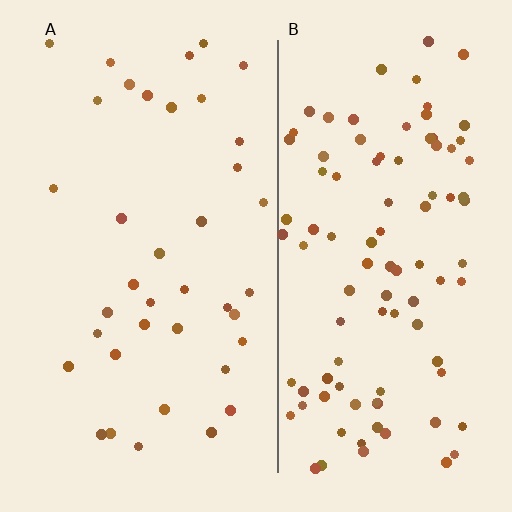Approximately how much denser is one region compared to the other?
Approximately 2.6× — region B over region A.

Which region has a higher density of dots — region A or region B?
B (the right).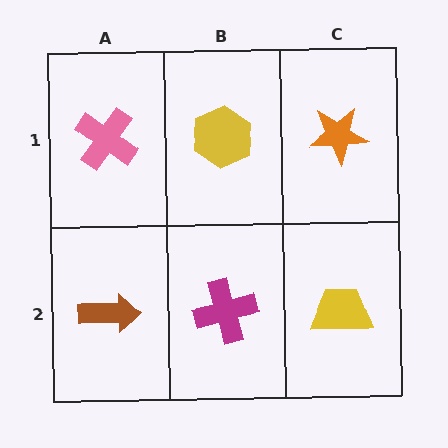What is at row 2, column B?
A magenta cross.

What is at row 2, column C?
A yellow trapezoid.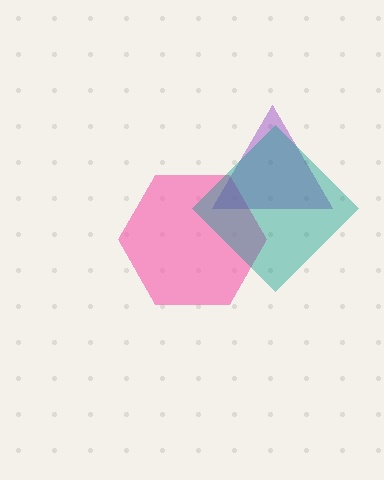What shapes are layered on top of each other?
The layered shapes are: a pink hexagon, a purple triangle, a teal diamond.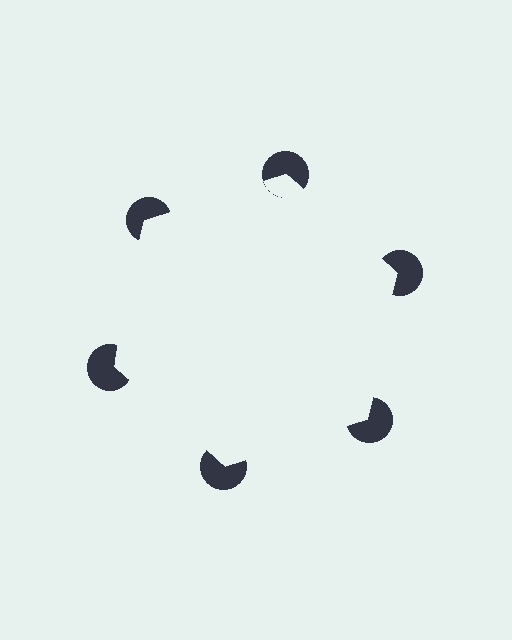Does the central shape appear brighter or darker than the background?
It typically appears slightly brighter than the background, even though no actual brightness change is drawn.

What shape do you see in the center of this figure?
An illusory hexagon — its edges are inferred from the aligned wedge cuts in the pac-man discs, not physically drawn.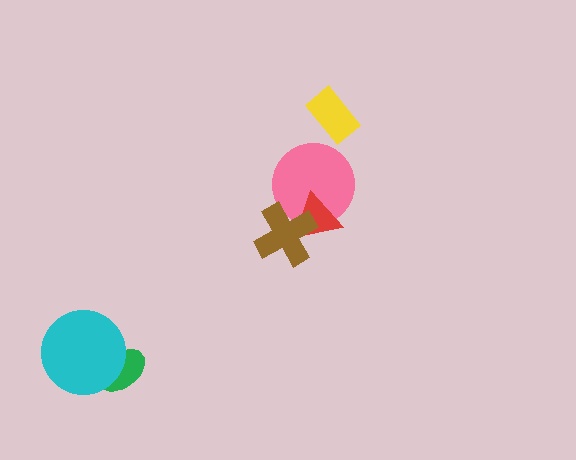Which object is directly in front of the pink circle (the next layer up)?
The red triangle is directly in front of the pink circle.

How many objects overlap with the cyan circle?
1 object overlaps with the cyan circle.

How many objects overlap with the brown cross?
2 objects overlap with the brown cross.